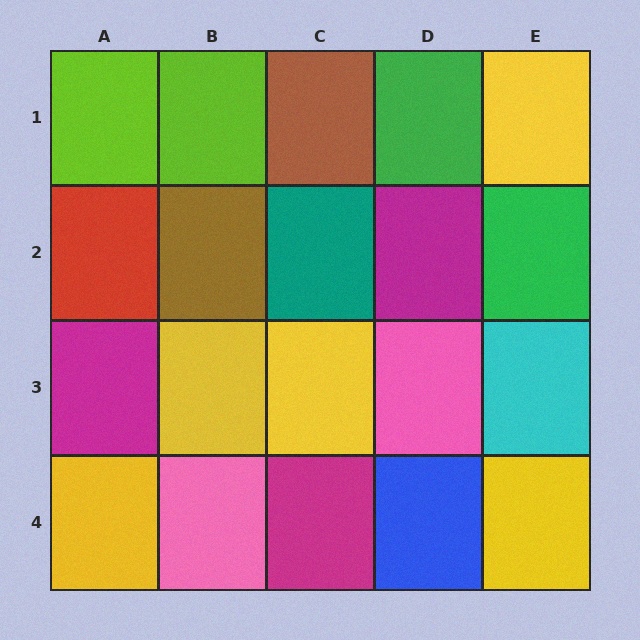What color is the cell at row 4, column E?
Yellow.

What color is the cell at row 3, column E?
Cyan.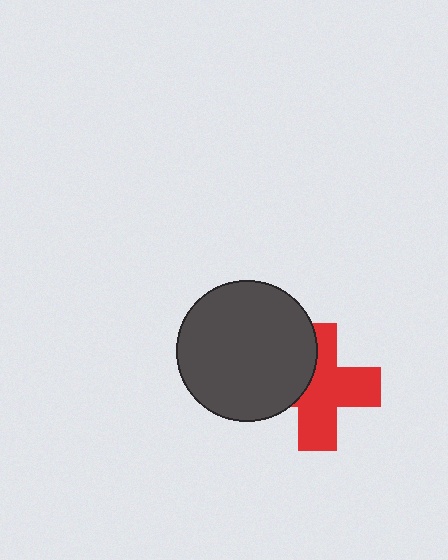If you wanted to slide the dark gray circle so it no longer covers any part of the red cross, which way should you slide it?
Slide it left — that is the most direct way to separate the two shapes.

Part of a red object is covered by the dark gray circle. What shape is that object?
It is a cross.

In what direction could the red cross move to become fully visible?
The red cross could move right. That would shift it out from behind the dark gray circle entirely.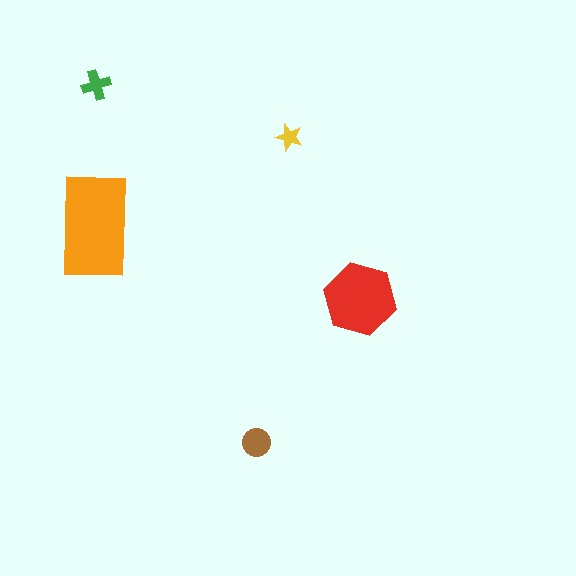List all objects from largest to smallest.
The orange rectangle, the red hexagon, the brown circle, the green cross, the yellow star.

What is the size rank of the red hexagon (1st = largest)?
2nd.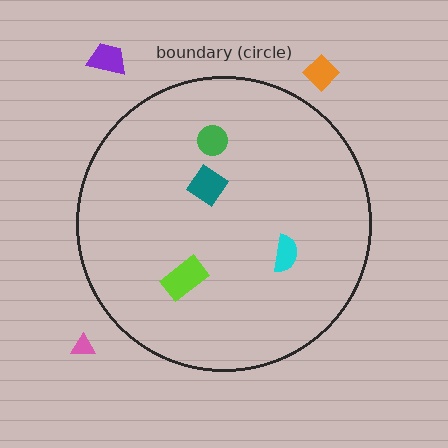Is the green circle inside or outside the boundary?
Inside.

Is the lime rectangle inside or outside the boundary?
Inside.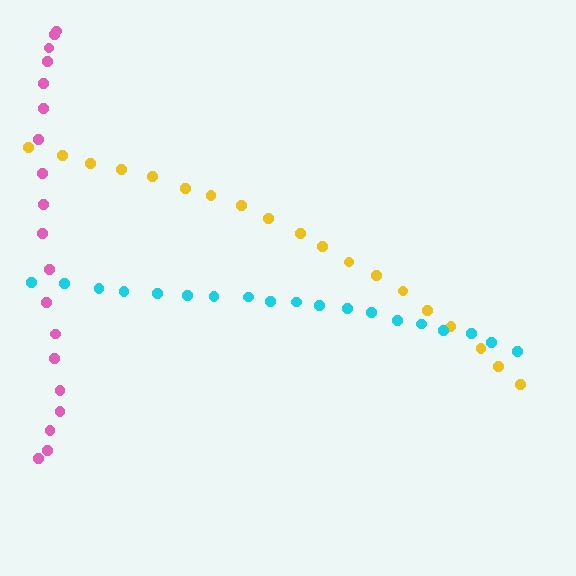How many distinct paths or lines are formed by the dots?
There are 3 distinct paths.